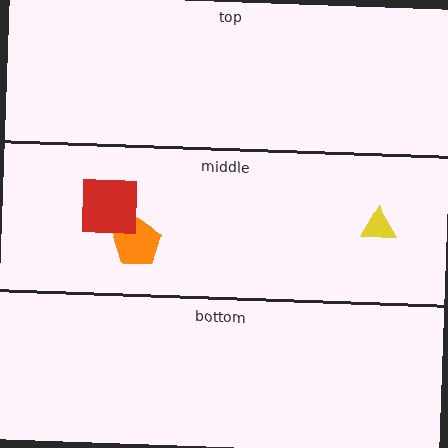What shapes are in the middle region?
The yellow triangle, the orange pentagon, the red square.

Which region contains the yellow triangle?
The middle region.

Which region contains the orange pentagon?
The middle region.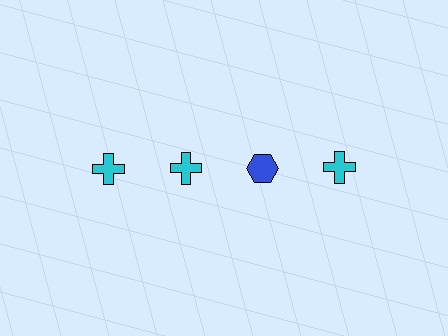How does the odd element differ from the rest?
It differs in both color (blue instead of cyan) and shape (hexagon instead of cross).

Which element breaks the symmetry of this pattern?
The blue hexagon in the top row, center column breaks the symmetry. All other shapes are cyan crosses.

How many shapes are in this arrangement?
There are 4 shapes arranged in a grid pattern.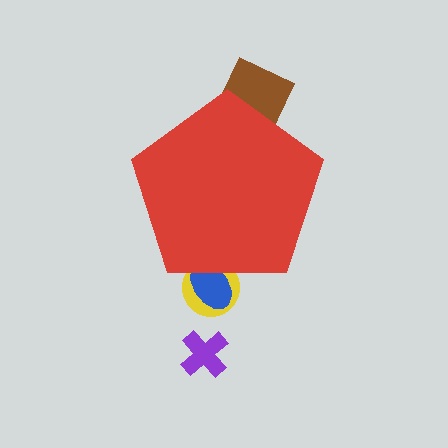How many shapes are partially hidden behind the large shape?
3 shapes are partially hidden.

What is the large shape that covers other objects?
A red pentagon.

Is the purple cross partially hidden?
No, the purple cross is fully visible.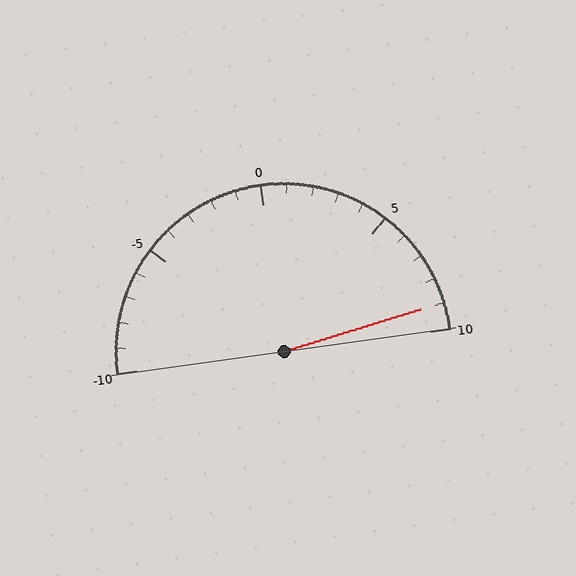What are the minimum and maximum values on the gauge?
The gauge ranges from -10 to 10.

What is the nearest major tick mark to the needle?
The nearest major tick mark is 10.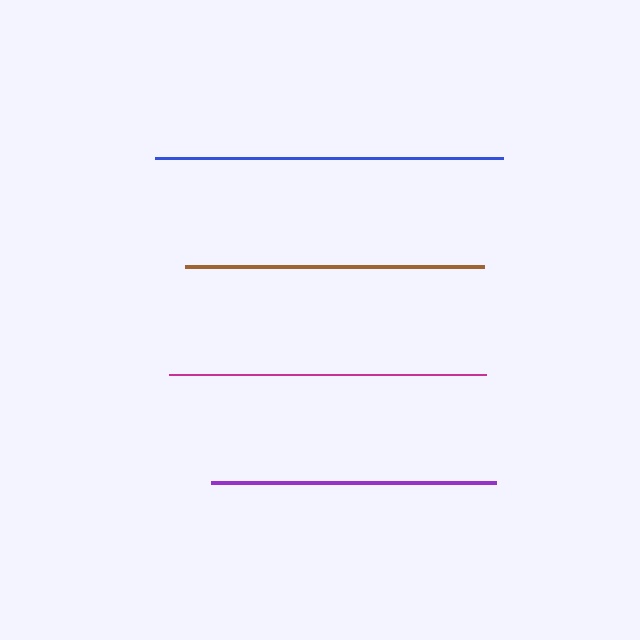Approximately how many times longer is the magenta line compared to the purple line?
The magenta line is approximately 1.1 times the length of the purple line.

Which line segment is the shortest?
The purple line is the shortest at approximately 285 pixels.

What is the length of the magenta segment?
The magenta segment is approximately 317 pixels long.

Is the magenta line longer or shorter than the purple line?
The magenta line is longer than the purple line.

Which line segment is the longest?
The blue line is the longest at approximately 347 pixels.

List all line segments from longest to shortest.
From longest to shortest: blue, magenta, brown, purple.